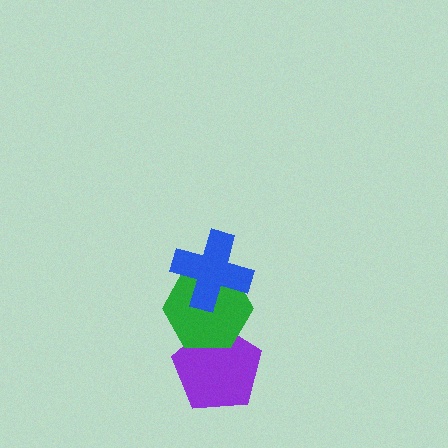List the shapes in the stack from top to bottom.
From top to bottom: the blue cross, the green hexagon, the purple pentagon.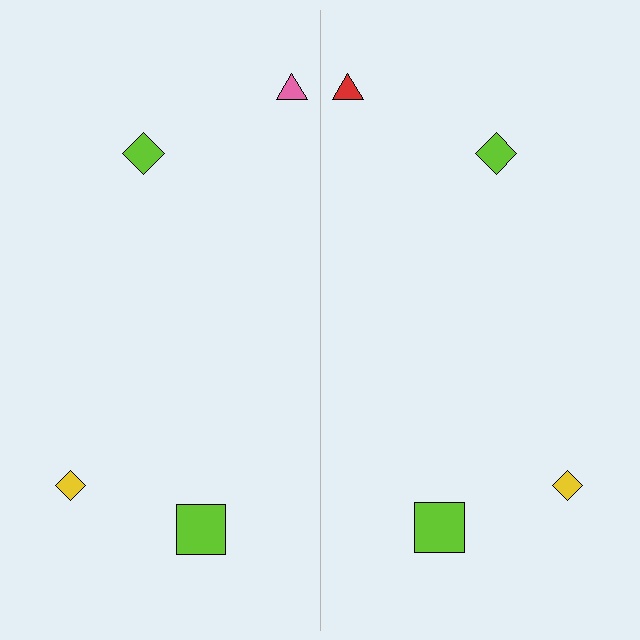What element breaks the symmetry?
The red triangle on the right side breaks the symmetry — its mirror counterpart is pink.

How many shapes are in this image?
There are 8 shapes in this image.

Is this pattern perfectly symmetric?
No, the pattern is not perfectly symmetric. The red triangle on the right side breaks the symmetry — its mirror counterpart is pink.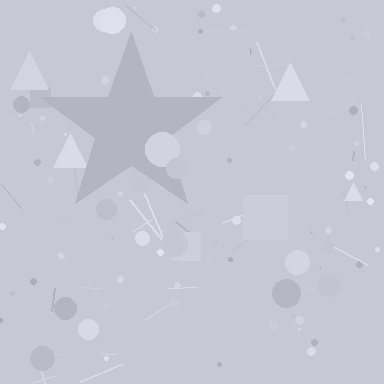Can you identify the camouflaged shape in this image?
The camouflaged shape is a star.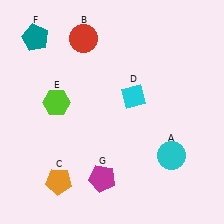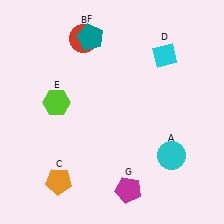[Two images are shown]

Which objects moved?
The objects that moved are: the cyan diamond (D), the teal pentagon (F), the magenta pentagon (G).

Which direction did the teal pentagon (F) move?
The teal pentagon (F) moved right.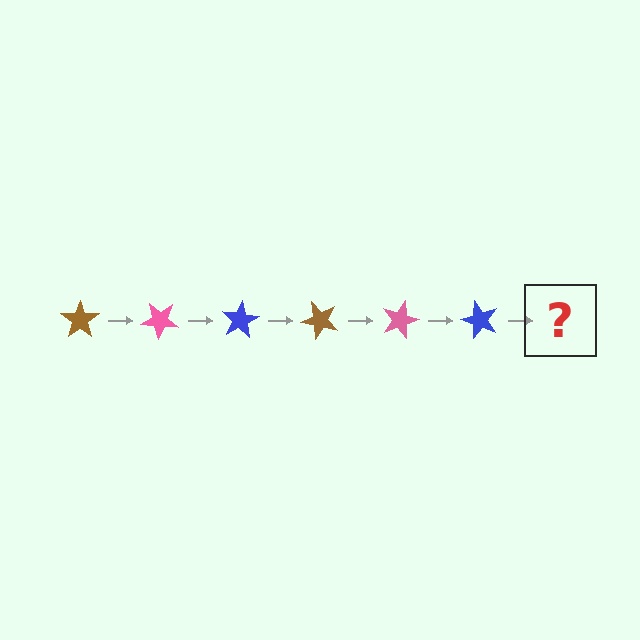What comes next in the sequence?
The next element should be a brown star, rotated 240 degrees from the start.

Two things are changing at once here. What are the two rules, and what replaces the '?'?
The two rules are that it rotates 40 degrees each step and the color cycles through brown, pink, and blue. The '?' should be a brown star, rotated 240 degrees from the start.